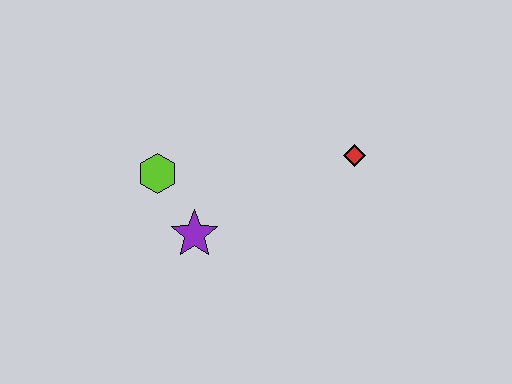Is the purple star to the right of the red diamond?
No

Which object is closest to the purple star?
The lime hexagon is closest to the purple star.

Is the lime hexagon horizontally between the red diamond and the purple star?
No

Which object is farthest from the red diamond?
The lime hexagon is farthest from the red diamond.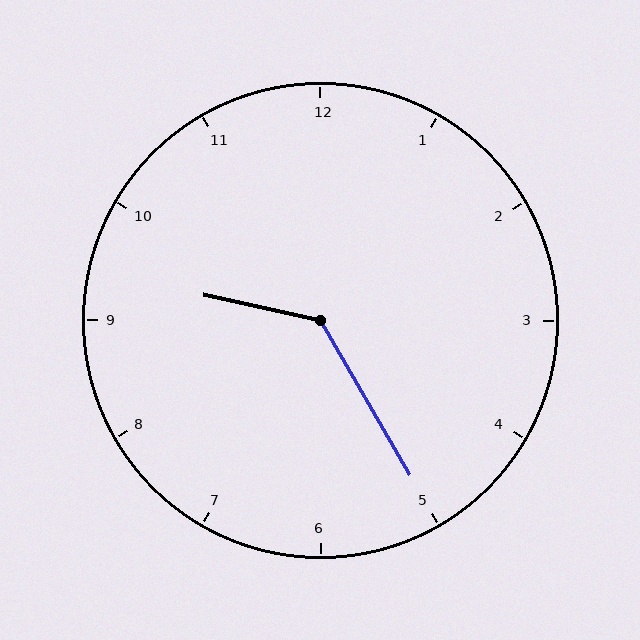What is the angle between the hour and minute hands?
Approximately 132 degrees.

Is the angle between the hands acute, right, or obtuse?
It is obtuse.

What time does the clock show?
9:25.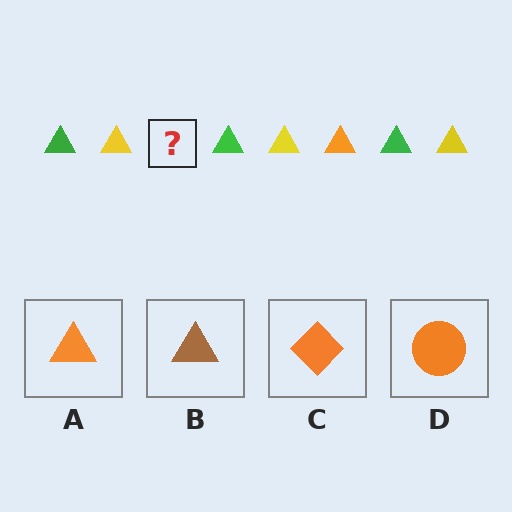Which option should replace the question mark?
Option A.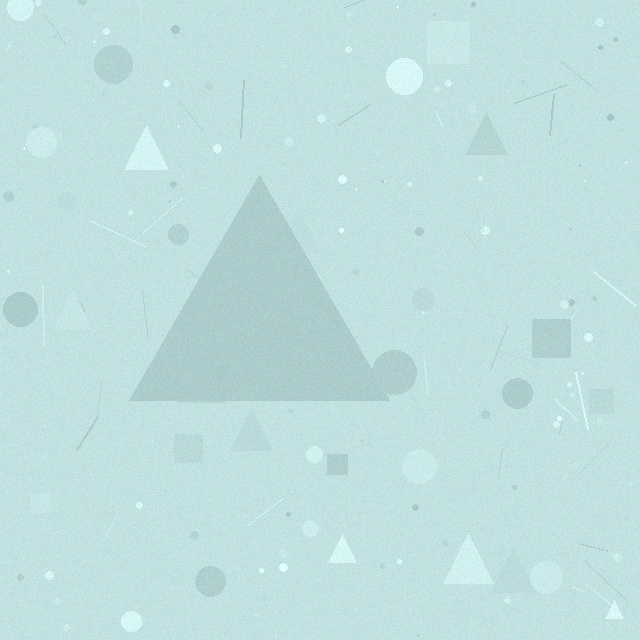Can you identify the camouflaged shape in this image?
The camouflaged shape is a triangle.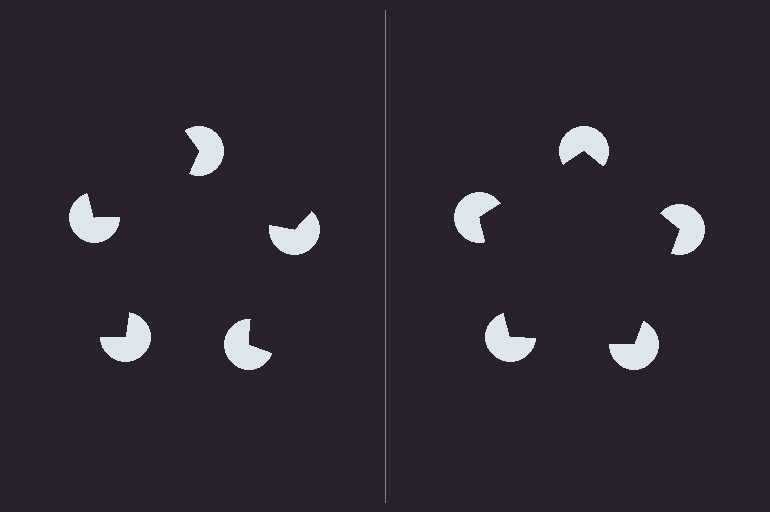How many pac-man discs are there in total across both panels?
10 — 5 on each side.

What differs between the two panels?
The pac-man discs are positioned identically on both sides; only the wedge orientations differ. On the right they align to a pentagon; on the left they are misaligned.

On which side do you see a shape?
An illusory pentagon appears on the right side. On the left side the wedge cuts are rotated, so no coherent shape forms.